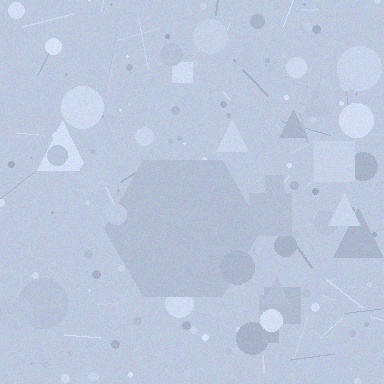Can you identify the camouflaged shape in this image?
The camouflaged shape is a hexagon.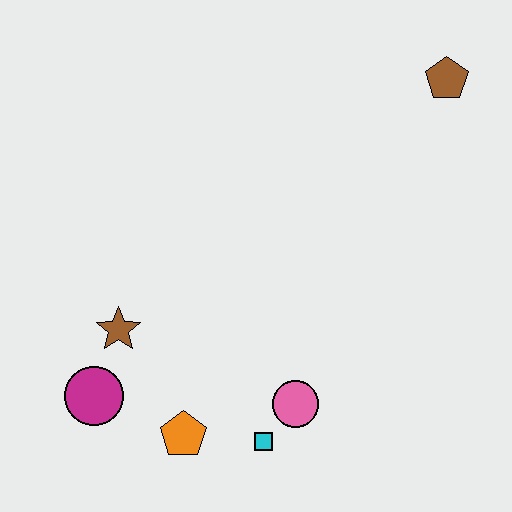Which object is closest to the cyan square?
The pink circle is closest to the cyan square.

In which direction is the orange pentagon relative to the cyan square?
The orange pentagon is to the left of the cyan square.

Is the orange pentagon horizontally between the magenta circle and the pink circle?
Yes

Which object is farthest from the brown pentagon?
The magenta circle is farthest from the brown pentagon.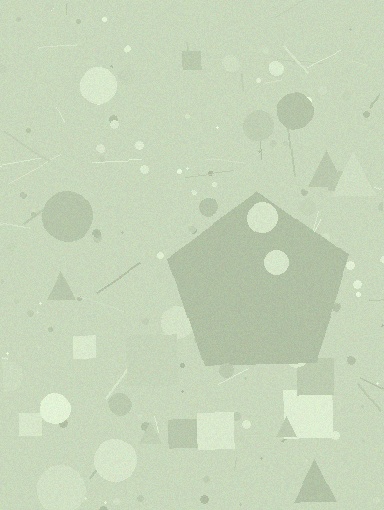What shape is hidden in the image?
A pentagon is hidden in the image.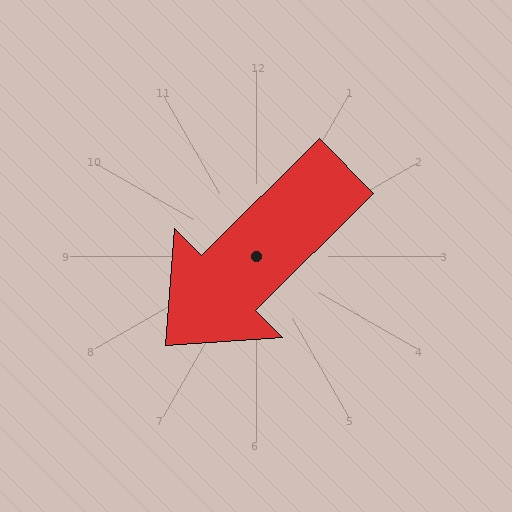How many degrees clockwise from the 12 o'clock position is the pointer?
Approximately 225 degrees.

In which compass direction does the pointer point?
Southwest.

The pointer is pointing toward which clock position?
Roughly 8 o'clock.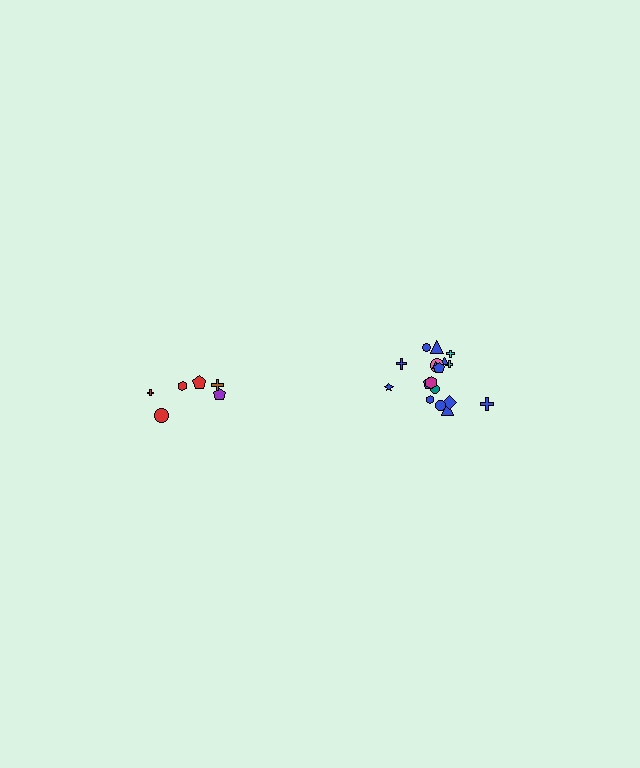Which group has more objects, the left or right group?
The right group.